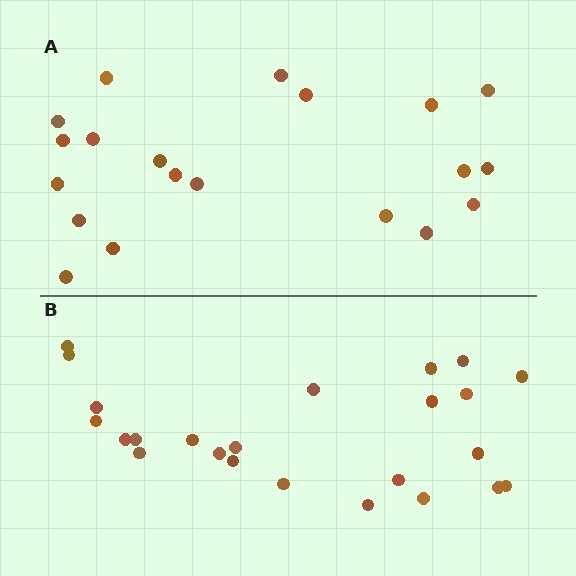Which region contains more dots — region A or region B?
Region B (the bottom region) has more dots.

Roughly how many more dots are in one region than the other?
Region B has about 4 more dots than region A.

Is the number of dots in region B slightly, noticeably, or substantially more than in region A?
Region B has only slightly more — the two regions are fairly close. The ratio is roughly 1.2 to 1.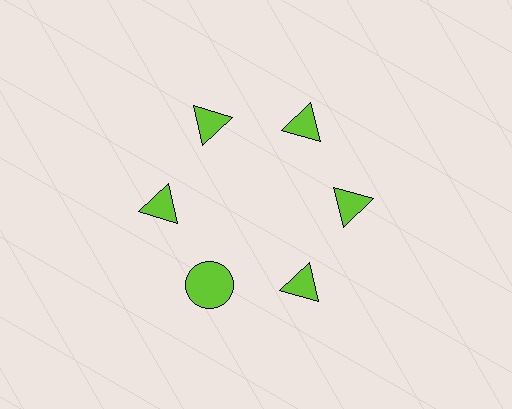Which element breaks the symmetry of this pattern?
The lime circle at roughly the 7 o'clock position breaks the symmetry. All other shapes are lime triangles.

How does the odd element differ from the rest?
It has a different shape: circle instead of triangle.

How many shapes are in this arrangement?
There are 6 shapes arranged in a ring pattern.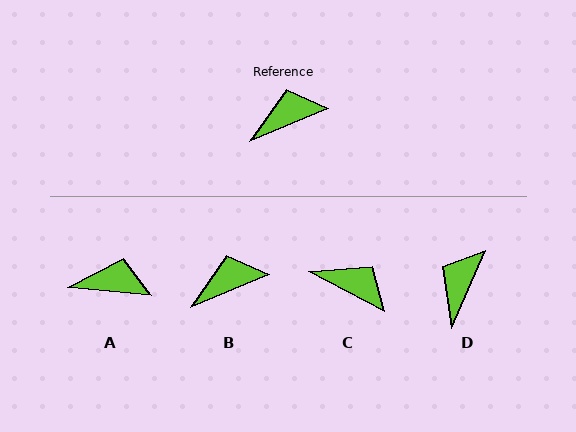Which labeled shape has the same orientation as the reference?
B.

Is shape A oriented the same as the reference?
No, it is off by about 28 degrees.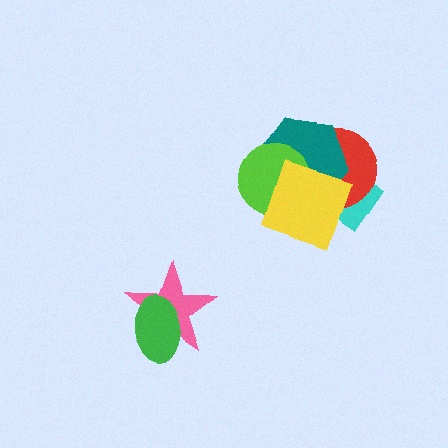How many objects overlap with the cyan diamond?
3 objects overlap with the cyan diamond.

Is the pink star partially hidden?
Yes, it is partially covered by another shape.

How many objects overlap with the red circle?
4 objects overlap with the red circle.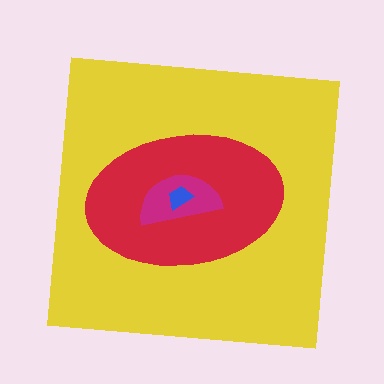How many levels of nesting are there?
4.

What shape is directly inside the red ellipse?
The magenta semicircle.